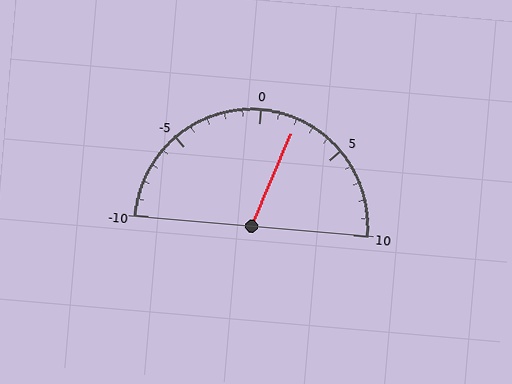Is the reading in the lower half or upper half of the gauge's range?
The reading is in the upper half of the range (-10 to 10).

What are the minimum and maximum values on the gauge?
The gauge ranges from -10 to 10.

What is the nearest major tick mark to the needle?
The nearest major tick mark is 0.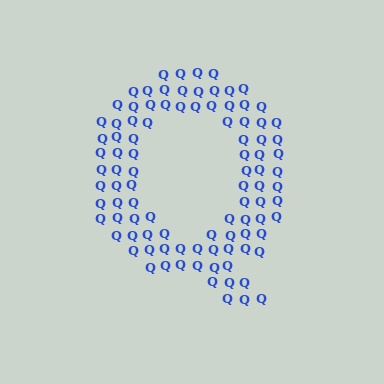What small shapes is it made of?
It is made of small letter Q's.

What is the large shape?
The large shape is the letter Q.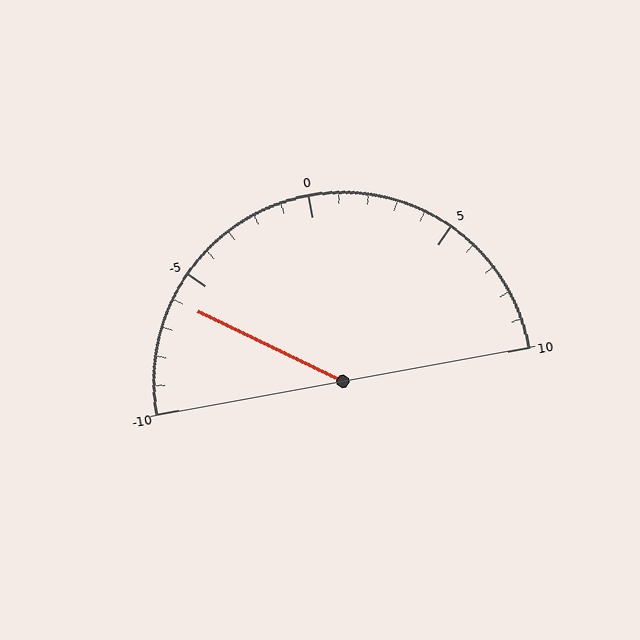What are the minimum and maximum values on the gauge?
The gauge ranges from -10 to 10.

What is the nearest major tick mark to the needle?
The nearest major tick mark is -5.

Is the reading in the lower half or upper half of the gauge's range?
The reading is in the lower half of the range (-10 to 10).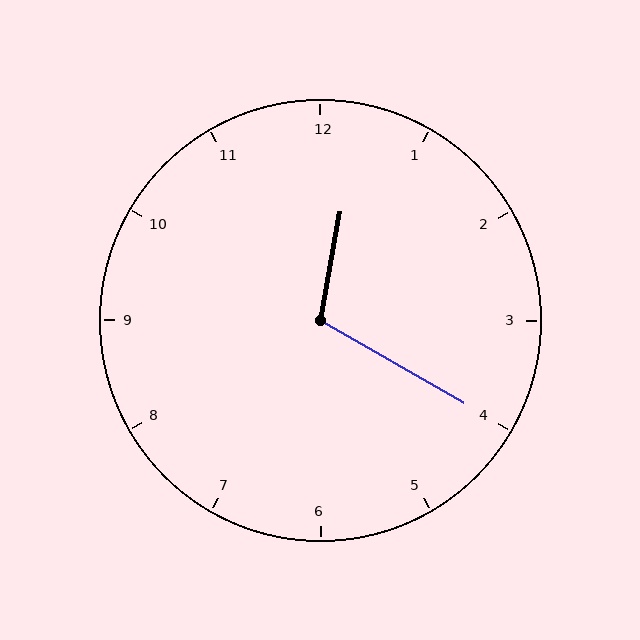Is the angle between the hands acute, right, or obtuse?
It is obtuse.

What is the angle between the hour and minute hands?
Approximately 110 degrees.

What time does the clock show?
12:20.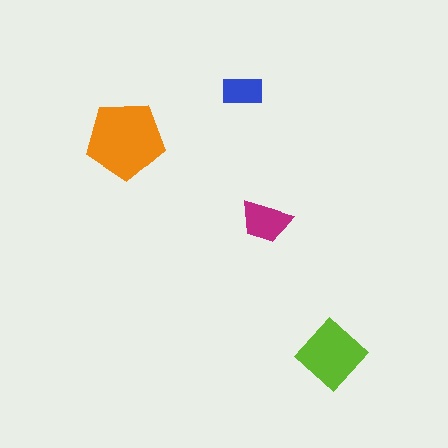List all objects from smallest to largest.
The blue rectangle, the magenta trapezoid, the lime diamond, the orange pentagon.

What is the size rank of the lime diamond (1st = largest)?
2nd.